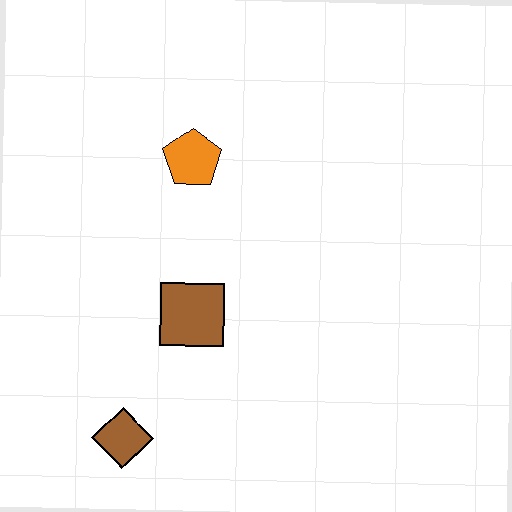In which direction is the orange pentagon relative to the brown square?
The orange pentagon is above the brown square.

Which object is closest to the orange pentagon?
The brown square is closest to the orange pentagon.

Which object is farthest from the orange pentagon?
The brown diamond is farthest from the orange pentagon.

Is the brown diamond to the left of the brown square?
Yes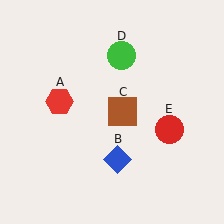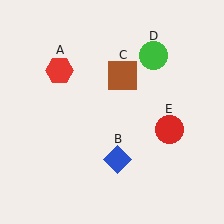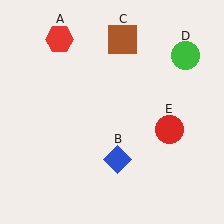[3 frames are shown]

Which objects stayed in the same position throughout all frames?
Blue diamond (object B) and red circle (object E) remained stationary.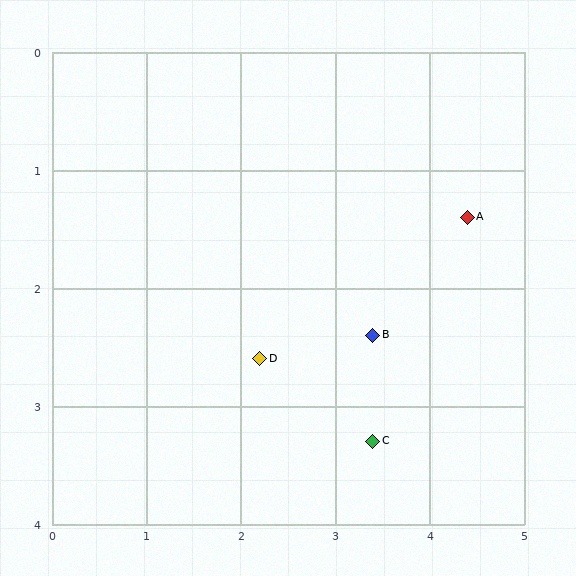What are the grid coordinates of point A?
Point A is at approximately (4.4, 1.4).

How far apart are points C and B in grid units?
Points C and B are about 0.9 grid units apart.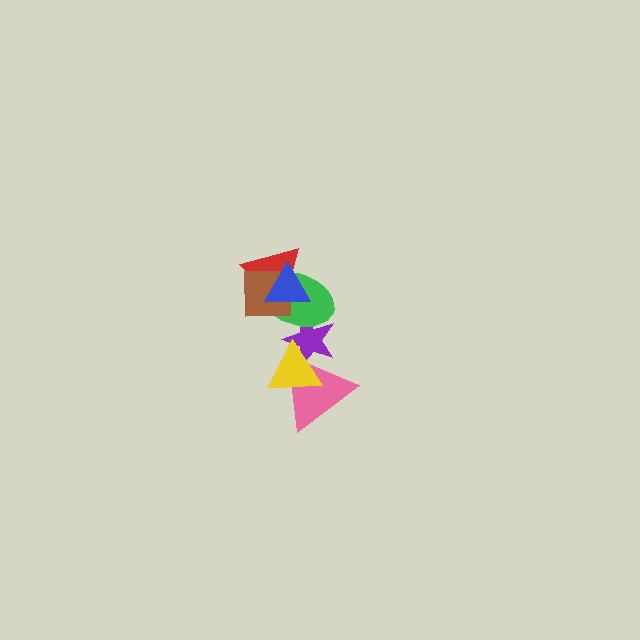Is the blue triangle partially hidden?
No, no other shape covers it.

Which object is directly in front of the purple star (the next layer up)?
The green ellipse is directly in front of the purple star.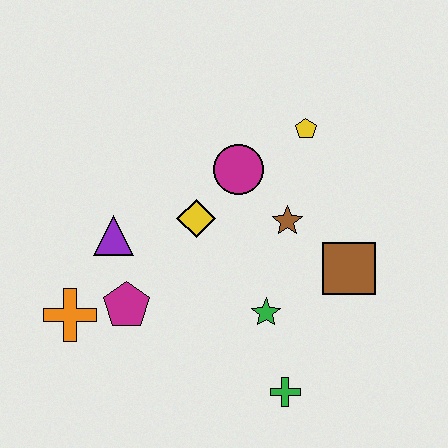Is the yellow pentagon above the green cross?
Yes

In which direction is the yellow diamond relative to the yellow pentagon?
The yellow diamond is to the left of the yellow pentagon.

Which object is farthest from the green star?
The orange cross is farthest from the green star.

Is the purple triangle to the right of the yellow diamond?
No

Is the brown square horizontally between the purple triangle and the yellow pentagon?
No